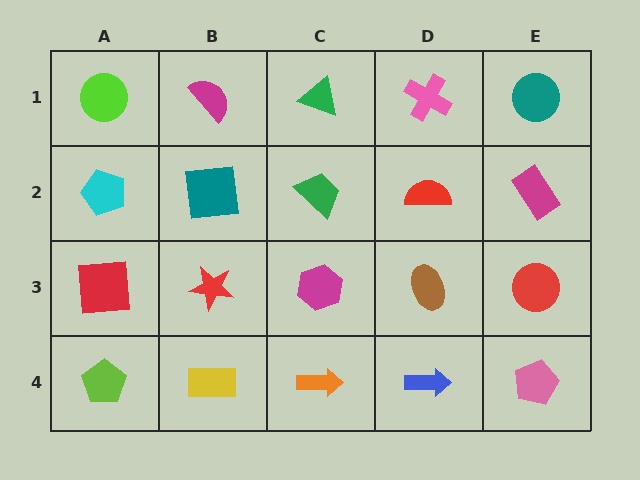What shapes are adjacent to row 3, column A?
A cyan pentagon (row 2, column A), a lime pentagon (row 4, column A), a red star (row 3, column B).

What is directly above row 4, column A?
A red square.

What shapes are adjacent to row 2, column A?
A lime circle (row 1, column A), a red square (row 3, column A), a teal square (row 2, column B).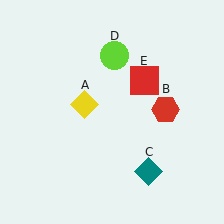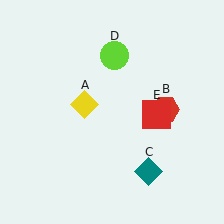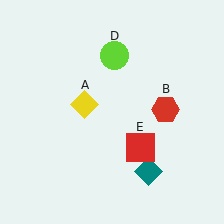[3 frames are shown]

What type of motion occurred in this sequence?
The red square (object E) rotated clockwise around the center of the scene.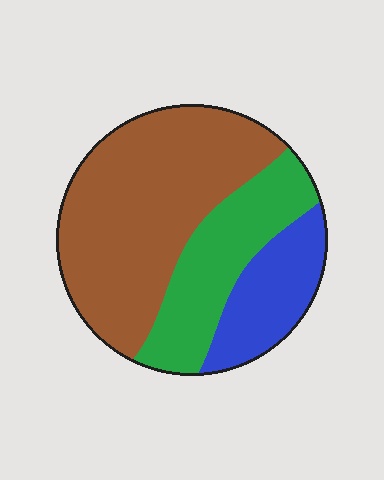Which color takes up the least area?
Blue, at roughly 20%.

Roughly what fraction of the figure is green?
Green covers about 25% of the figure.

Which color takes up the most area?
Brown, at roughly 55%.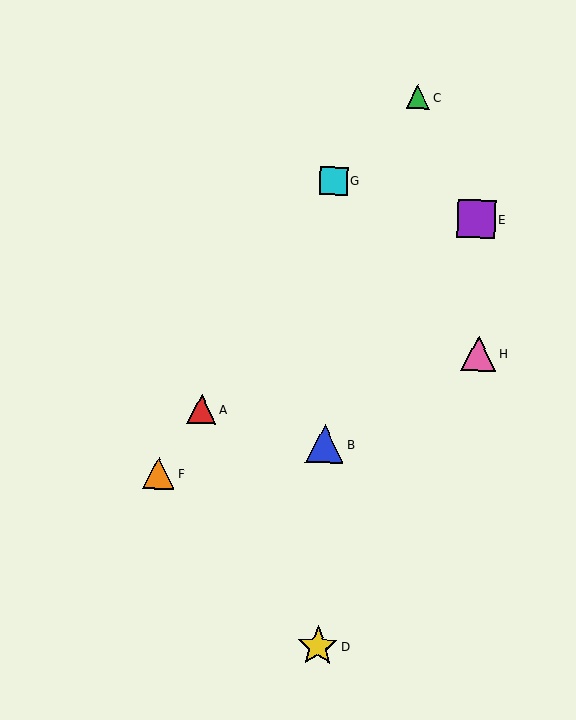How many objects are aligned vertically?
3 objects (B, D, G) are aligned vertically.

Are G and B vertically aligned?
Yes, both are at x≈334.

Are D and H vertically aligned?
No, D is at x≈318 and H is at x≈479.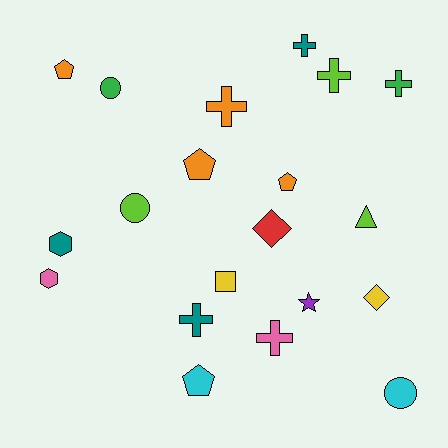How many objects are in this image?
There are 20 objects.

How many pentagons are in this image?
There are 4 pentagons.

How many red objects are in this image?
There is 1 red object.